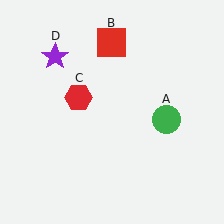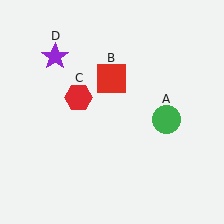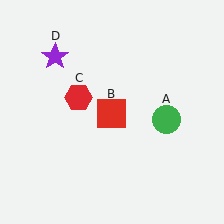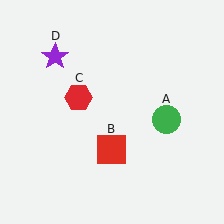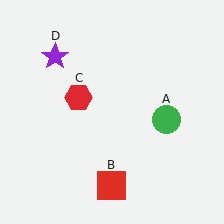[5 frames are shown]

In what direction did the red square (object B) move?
The red square (object B) moved down.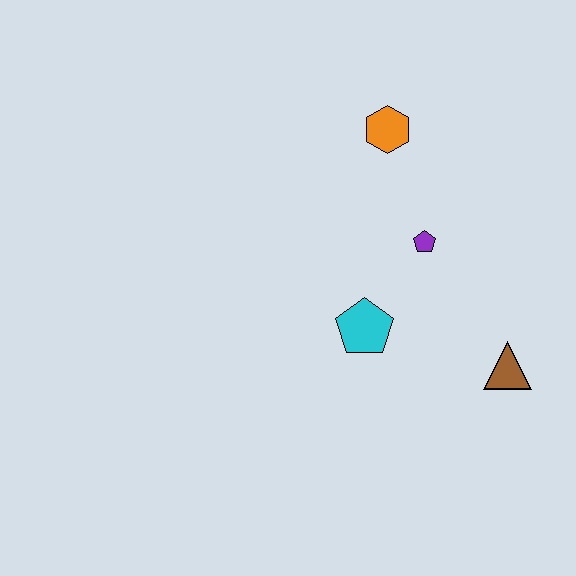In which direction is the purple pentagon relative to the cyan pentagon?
The purple pentagon is above the cyan pentagon.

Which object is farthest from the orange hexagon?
The brown triangle is farthest from the orange hexagon.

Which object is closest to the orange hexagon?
The purple pentagon is closest to the orange hexagon.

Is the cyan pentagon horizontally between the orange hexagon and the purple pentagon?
No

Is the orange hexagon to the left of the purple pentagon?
Yes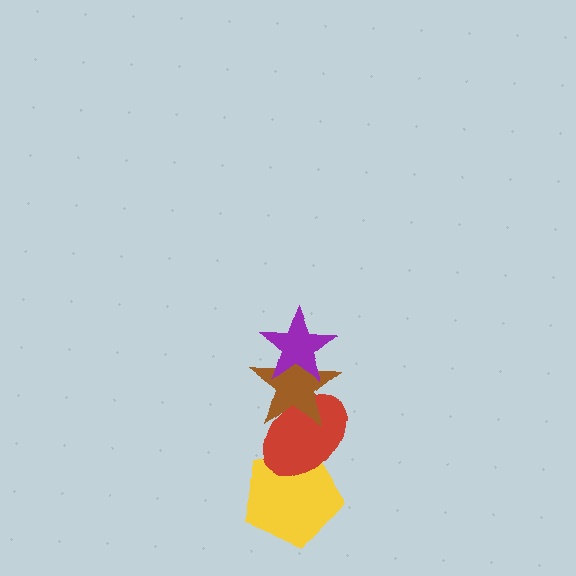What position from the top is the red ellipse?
The red ellipse is 3rd from the top.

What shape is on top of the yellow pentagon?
The red ellipse is on top of the yellow pentagon.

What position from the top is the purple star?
The purple star is 1st from the top.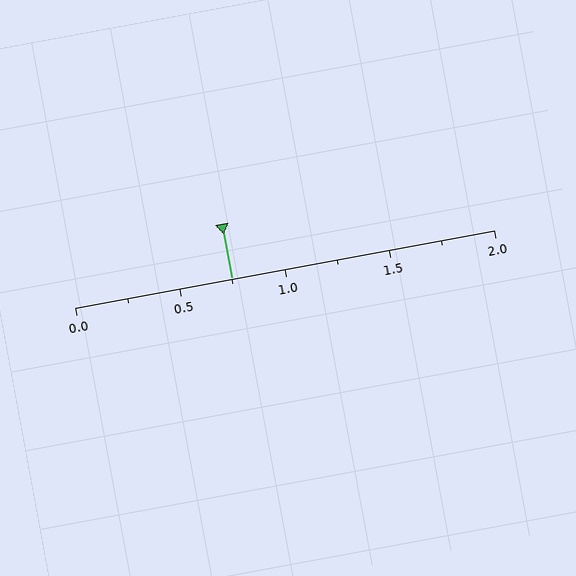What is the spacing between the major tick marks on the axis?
The major ticks are spaced 0.5 apart.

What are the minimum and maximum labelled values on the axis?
The axis runs from 0.0 to 2.0.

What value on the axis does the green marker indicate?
The marker indicates approximately 0.75.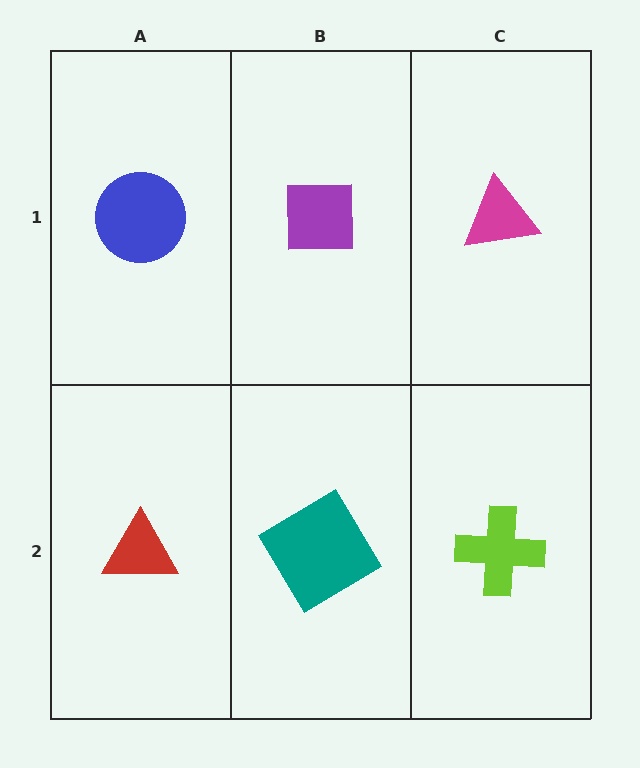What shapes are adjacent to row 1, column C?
A lime cross (row 2, column C), a purple square (row 1, column B).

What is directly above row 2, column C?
A magenta triangle.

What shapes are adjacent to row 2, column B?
A purple square (row 1, column B), a red triangle (row 2, column A), a lime cross (row 2, column C).